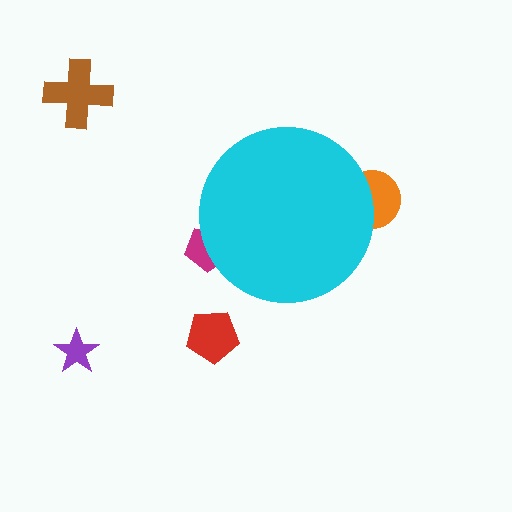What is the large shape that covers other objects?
A cyan circle.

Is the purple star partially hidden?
No, the purple star is fully visible.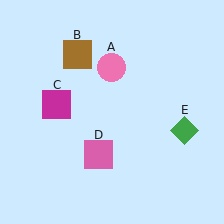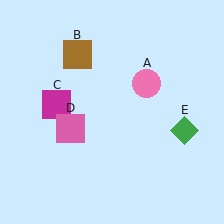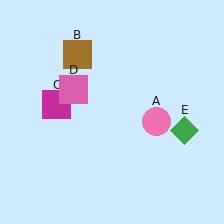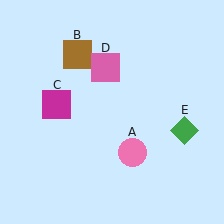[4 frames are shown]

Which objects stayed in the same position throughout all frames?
Brown square (object B) and magenta square (object C) and green diamond (object E) remained stationary.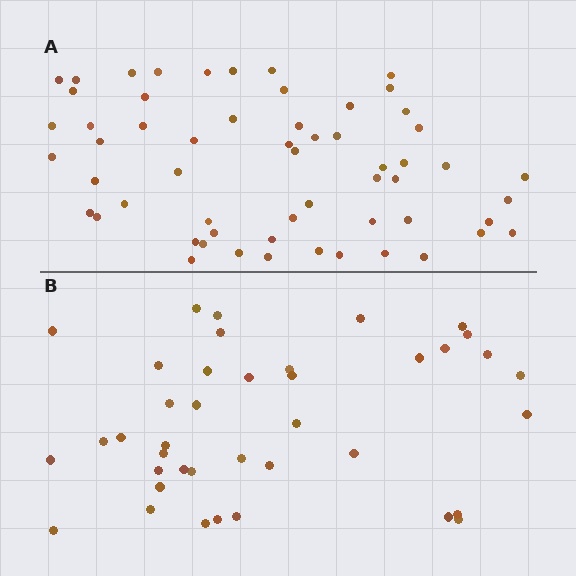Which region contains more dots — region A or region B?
Region A (the top region) has more dots.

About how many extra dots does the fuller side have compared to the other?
Region A has approximately 20 more dots than region B.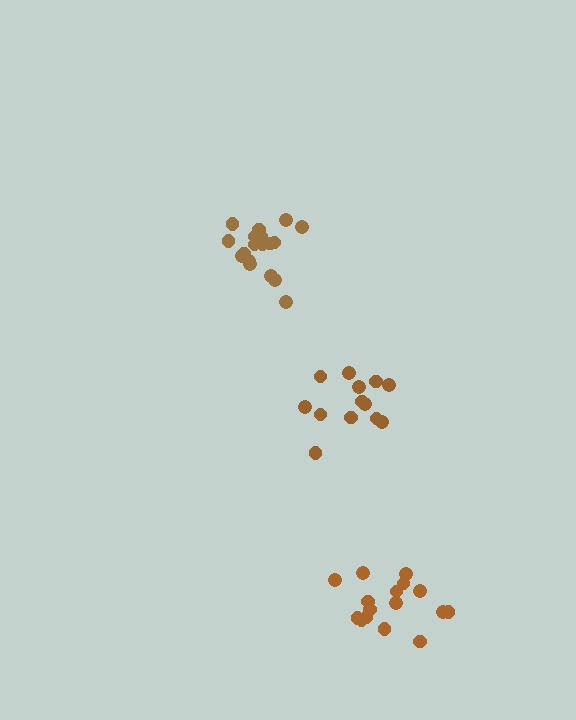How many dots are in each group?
Group 1: 16 dots, Group 2: 13 dots, Group 3: 18 dots (47 total).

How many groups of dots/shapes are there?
There are 3 groups.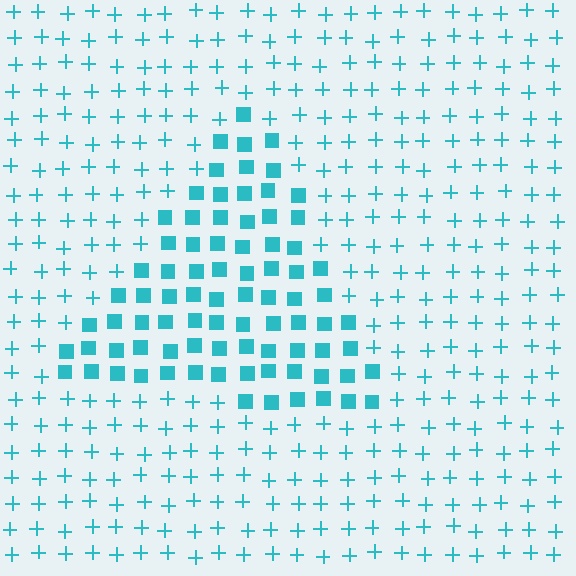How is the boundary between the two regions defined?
The boundary is defined by a change in element shape: squares inside vs. plus signs outside. All elements share the same color and spacing.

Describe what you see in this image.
The image is filled with small cyan elements arranged in a uniform grid. A triangle-shaped region contains squares, while the surrounding area contains plus signs. The boundary is defined purely by the change in element shape.